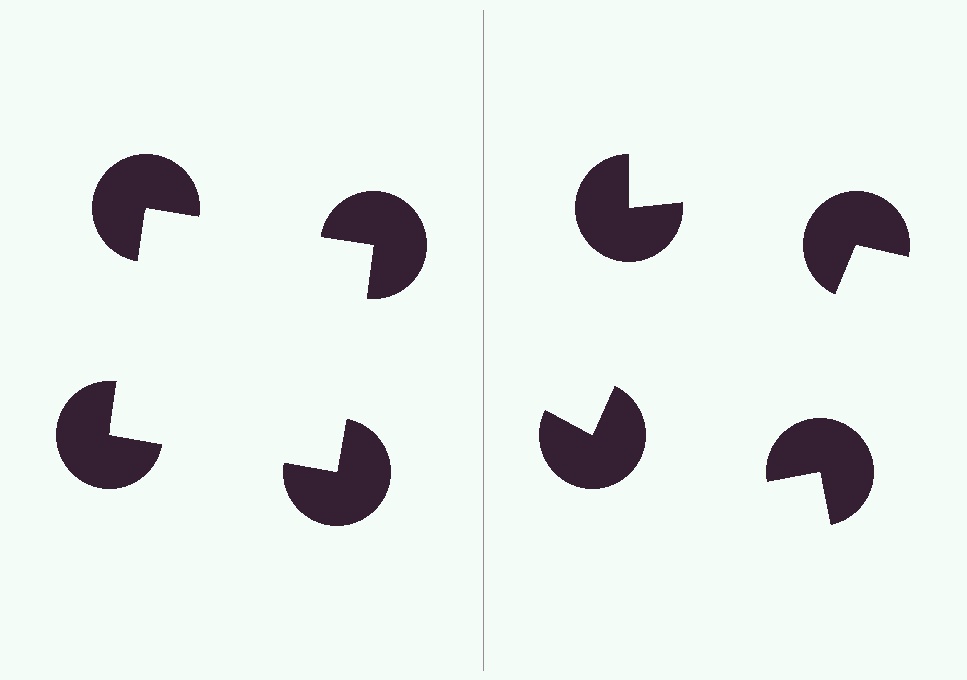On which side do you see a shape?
An illusory square appears on the left side. On the right side the wedge cuts are rotated, so no coherent shape forms.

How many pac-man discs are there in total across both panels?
8 — 4 on each side.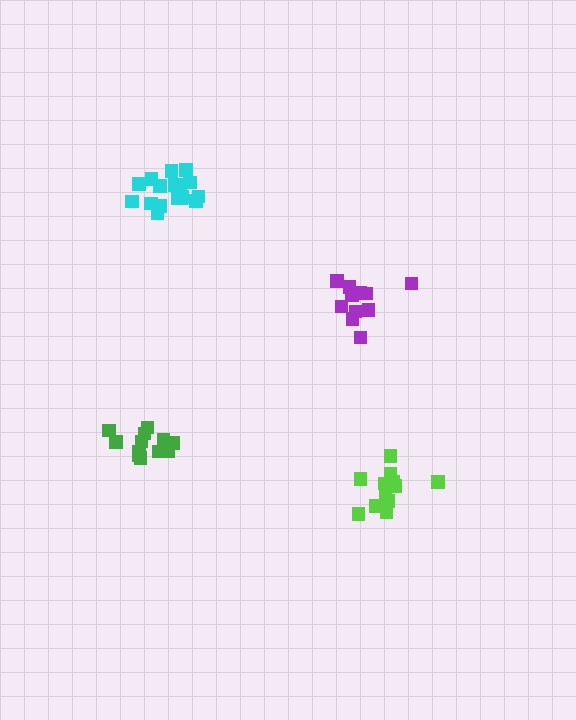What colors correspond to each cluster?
The clusters are colored: purple, lime, green, cyan.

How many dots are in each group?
Group 1: 11 dots, Group 2: 12 dots, Group 3: 13 dots, Group 4: 17 dots (53 total).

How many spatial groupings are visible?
There are 4 spatial groupings.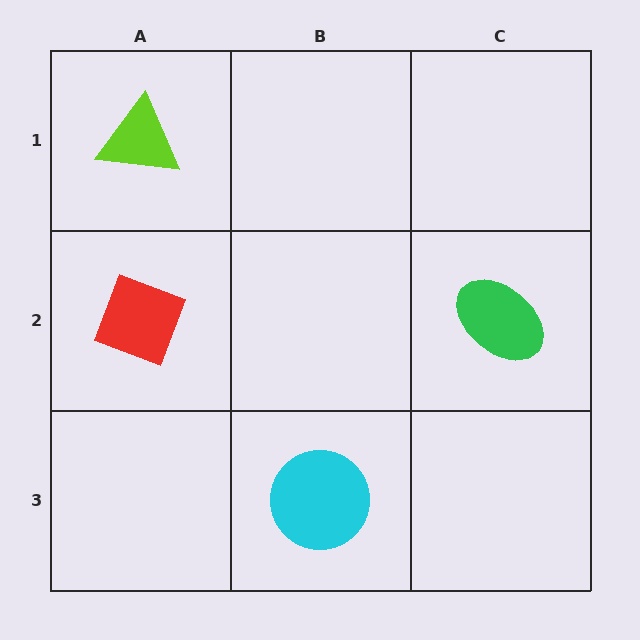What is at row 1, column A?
A lime triangle.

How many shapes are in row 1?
1 shape.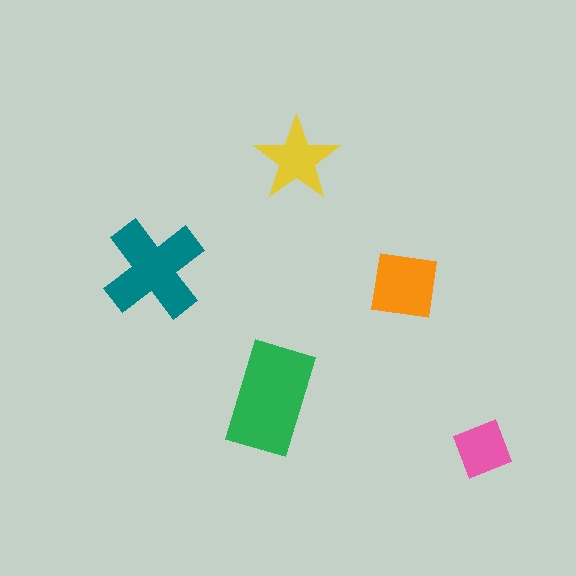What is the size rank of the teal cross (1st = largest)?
2nd.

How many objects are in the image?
There are 5 objects in the image.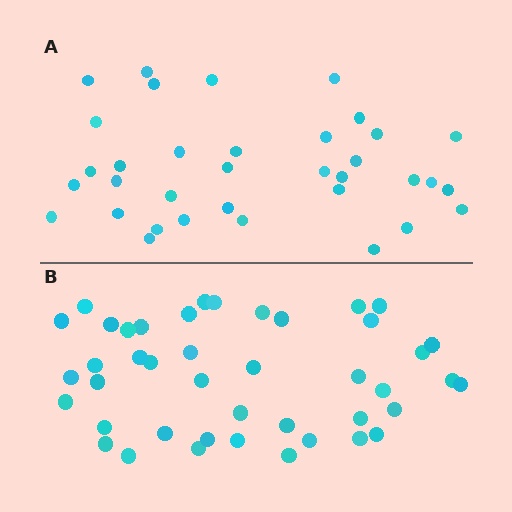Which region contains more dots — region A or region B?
Region B (the bottom region) has more dots.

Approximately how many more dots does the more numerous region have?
Region B has roughly 8 or so more dots than region A.